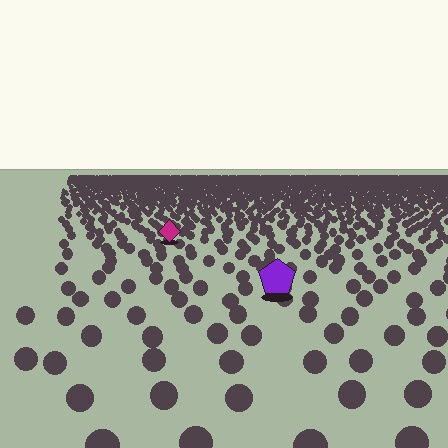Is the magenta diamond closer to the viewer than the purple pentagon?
No. The purple pentagon is closer — you can tell from the texture gradient: the ground texture is coarser near it.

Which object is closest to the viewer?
The purple pentagon is closest. The texture marks near it are larger and more spread out.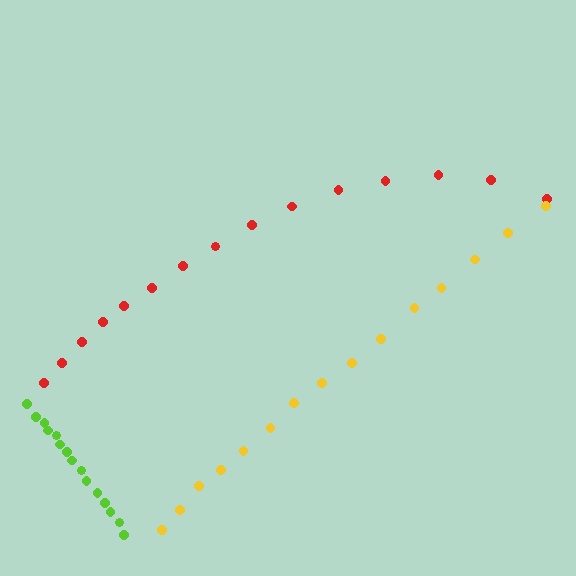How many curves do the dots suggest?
There are 3 distinct paths.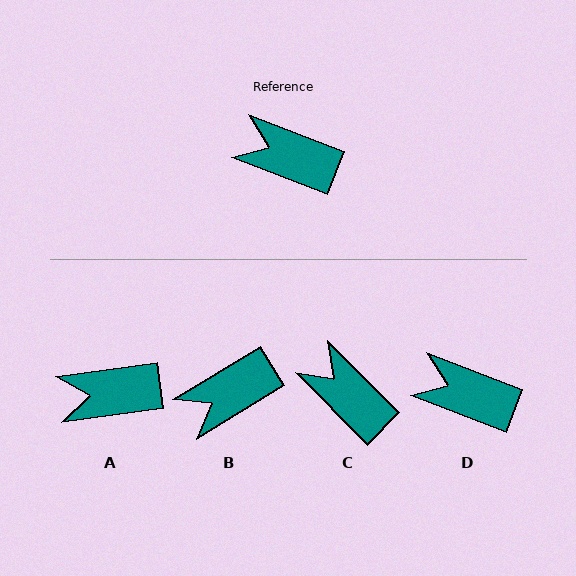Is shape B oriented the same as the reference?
No, it is off by about 53 degrees.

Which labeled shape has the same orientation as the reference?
D.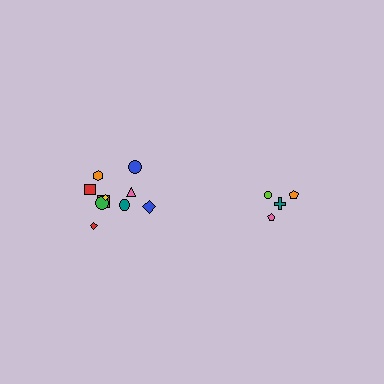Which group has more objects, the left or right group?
The left group.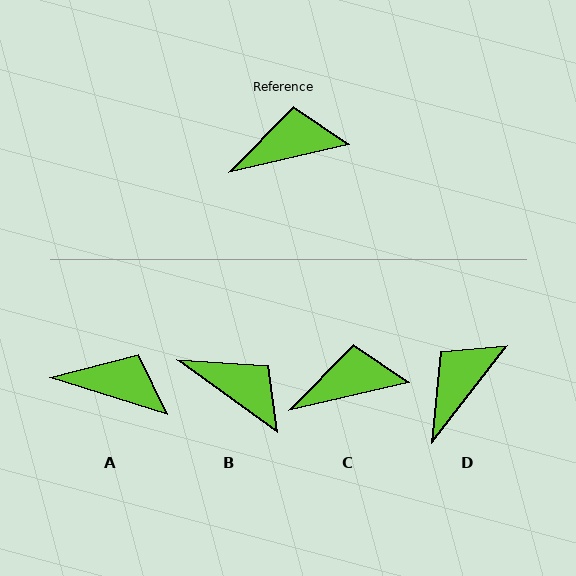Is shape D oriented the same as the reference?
No, it is off by about 39 degrees.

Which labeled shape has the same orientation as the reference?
C.